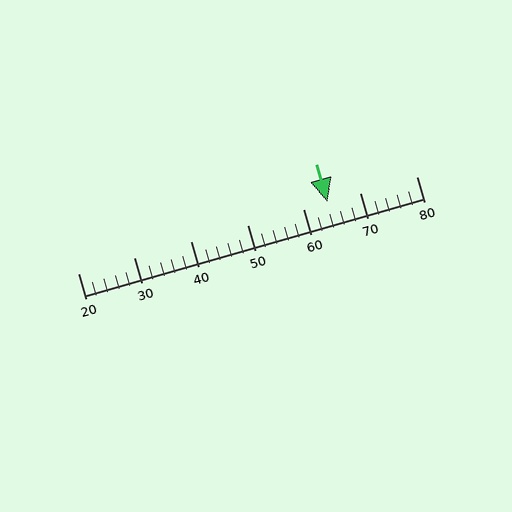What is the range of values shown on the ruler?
The ruler shows values from 20 to 80.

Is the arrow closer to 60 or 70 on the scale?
The arrow is closer to 60.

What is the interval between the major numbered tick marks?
The major tick marks are spaced 10 units apart.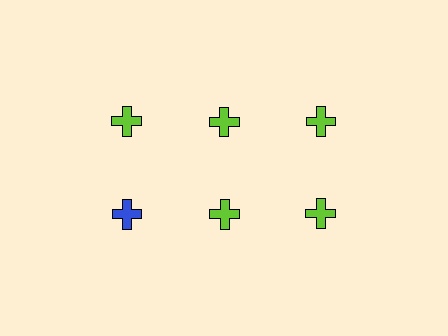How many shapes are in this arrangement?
There are 6 shapes arranged in a grid pattern.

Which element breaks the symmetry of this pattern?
The blue cross in the second row, leftmost column breaks the symmetry. All other shapes are lime crosses.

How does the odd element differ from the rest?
It has a different color: blue instead of lime.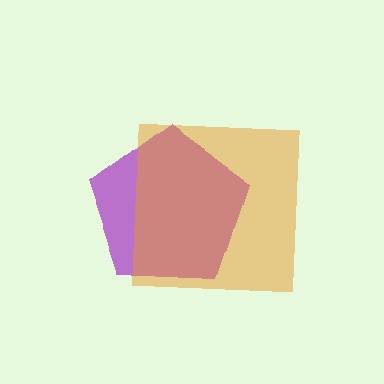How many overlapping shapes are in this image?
There are 2 overlapping shapes in the image.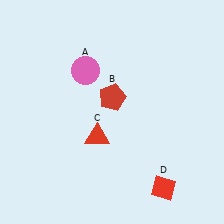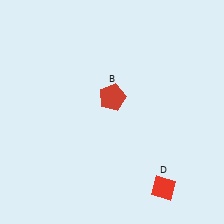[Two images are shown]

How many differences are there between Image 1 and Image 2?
There are 2 differences between the two images.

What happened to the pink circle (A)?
The pink circle (A) was removed in Image 2. It was in the top-left area of Image 1.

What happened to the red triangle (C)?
The red triangle (C) was removed in Image 2. It was in the bottom-left area of Image 1.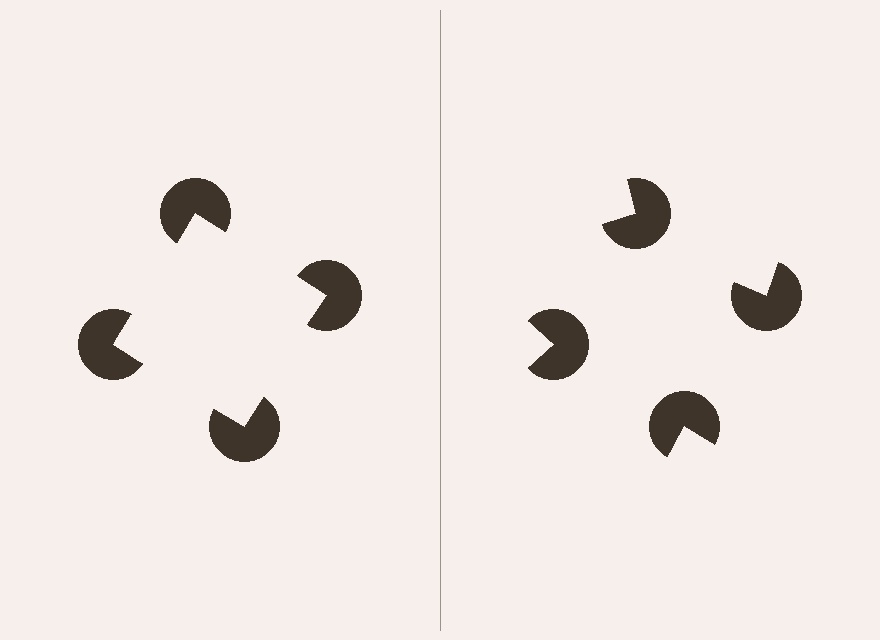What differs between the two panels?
The pac-man discs are positioned identically on both sides; only the wedge orientations differ. On the left they align to a square; on the right they are misaligned.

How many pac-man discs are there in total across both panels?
8 — 4 on each side.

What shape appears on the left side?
An illusory square.